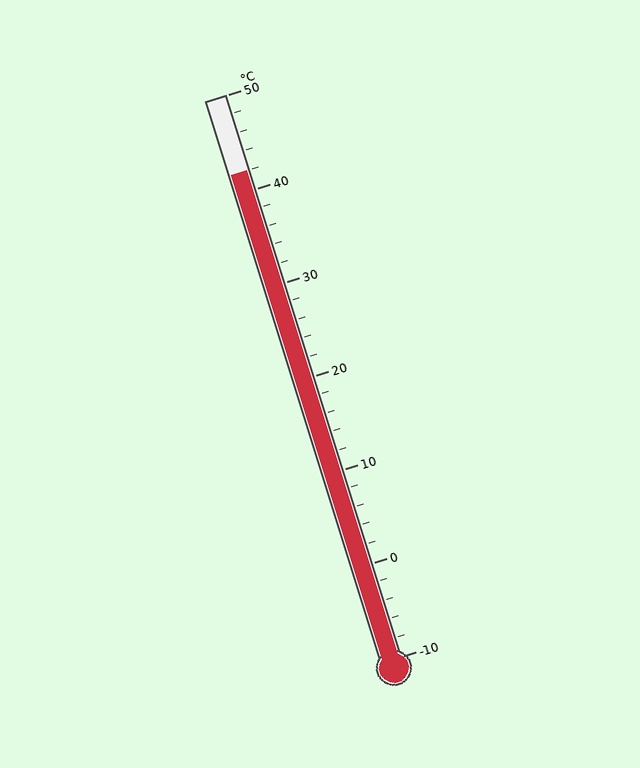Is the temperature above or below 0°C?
The temperature is above 0°C.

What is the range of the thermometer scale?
The thermometer scale ranges from -10°C to 50°C.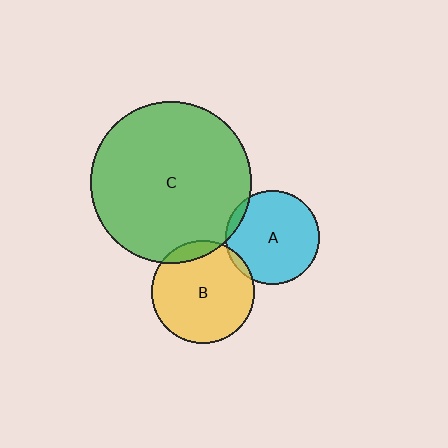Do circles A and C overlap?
Yes.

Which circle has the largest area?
Circle C (green).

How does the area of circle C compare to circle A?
Approximately 2.9 times.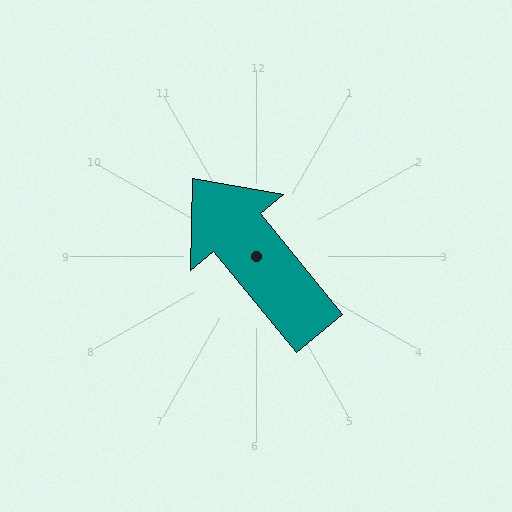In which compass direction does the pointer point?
Northwest.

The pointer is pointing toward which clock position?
Roughly 11 o'clock.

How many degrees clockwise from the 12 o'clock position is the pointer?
Approximately 321 degrees.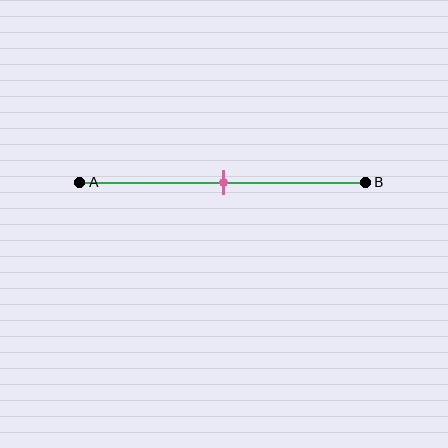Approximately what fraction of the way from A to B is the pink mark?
The pink mark is approximately 50% of the way from A to B.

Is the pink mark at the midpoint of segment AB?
Yes, the mark is approximately at the midpoint.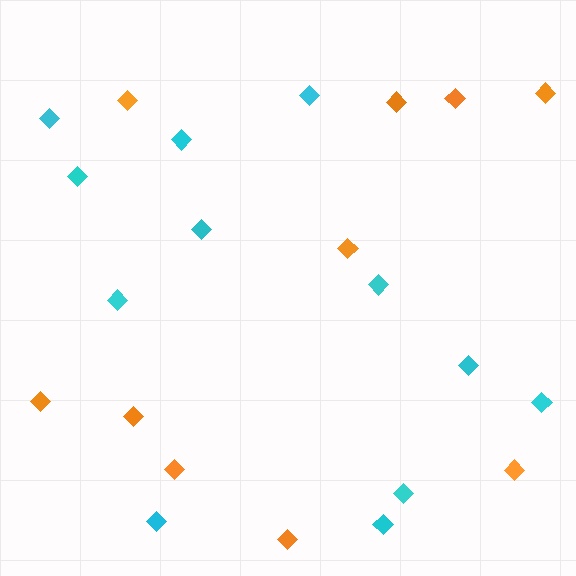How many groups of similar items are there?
There are 2 groups: one group of cyan diamonds (12) and one group of orange diamonds (10).